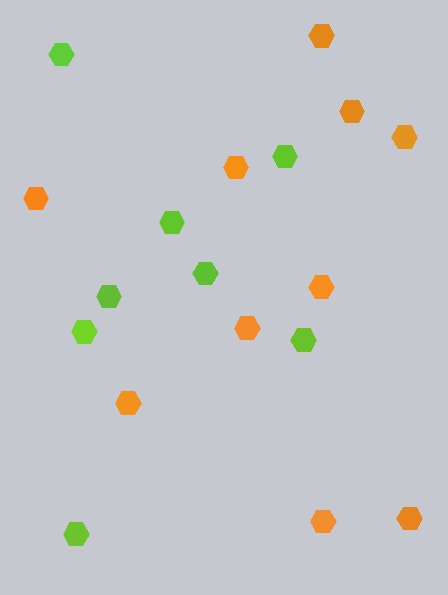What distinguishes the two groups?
There are 2 groups: one group of lime hexagons (8) and one group of orange hexagons (10).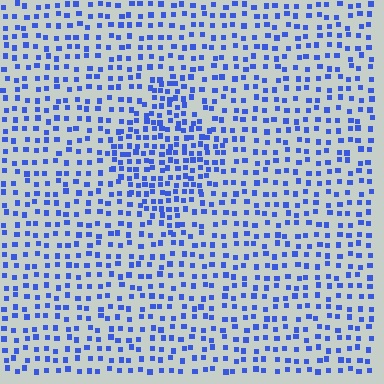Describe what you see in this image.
The image contains small blue elements arranged at two different densities. A diamond-shaped region is visible where the elements are more densely packed than the surrounding area.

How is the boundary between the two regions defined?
The boundary is defined by a change in element density (approximately 1.8x ratio). All elements are the same color, size, and shape.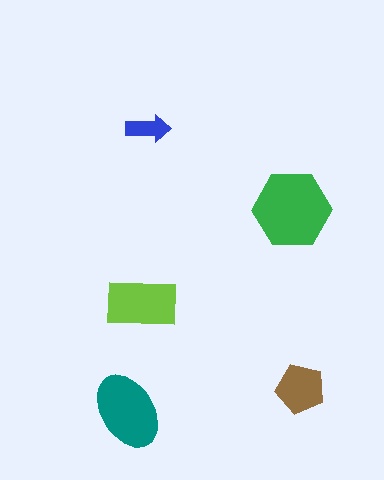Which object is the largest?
The green hexagon.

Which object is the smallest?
The blue arrow.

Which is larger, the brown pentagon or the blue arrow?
The brown pentagon.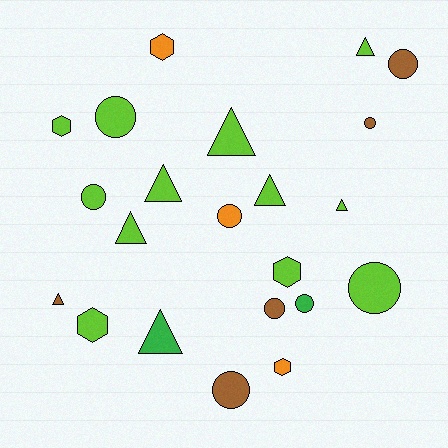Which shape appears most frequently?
Circle, with 9 objects.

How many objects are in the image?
There are 22 objects.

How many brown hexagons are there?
There are no brown hexagons.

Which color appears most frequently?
Lime, with 12 objects.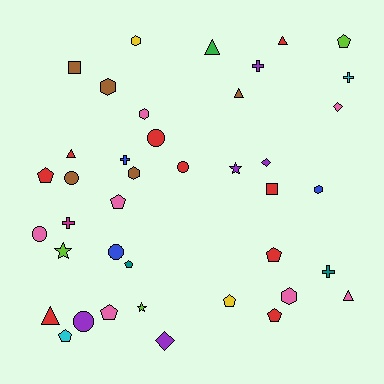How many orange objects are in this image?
There are no orange objects.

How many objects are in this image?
There are 40 objects.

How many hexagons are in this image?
There are 6 hexagons.